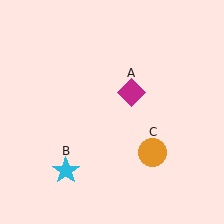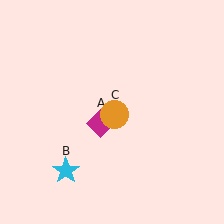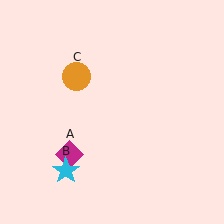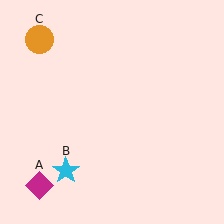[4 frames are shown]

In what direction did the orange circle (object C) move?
The orange circle (object C) moved up and to the left.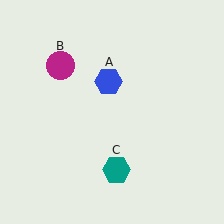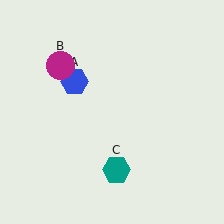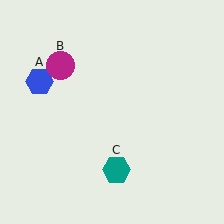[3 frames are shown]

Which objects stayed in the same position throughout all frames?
Magenta circle (object B) and teal hexagon (object C) remained stationary.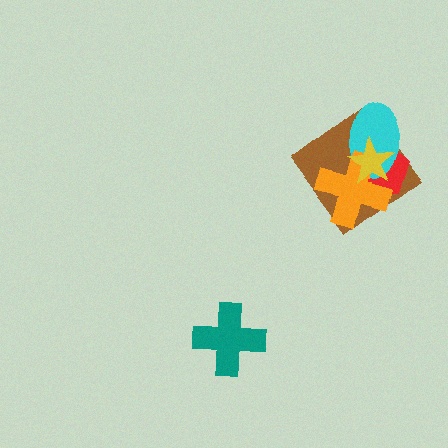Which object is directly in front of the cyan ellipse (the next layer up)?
The orange cross is directly in front of the cyan ellipse.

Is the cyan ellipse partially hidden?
Yes, it is partially covered by another shape.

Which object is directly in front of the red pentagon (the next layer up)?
The cyan ellipse is directly in front of the red pentagon.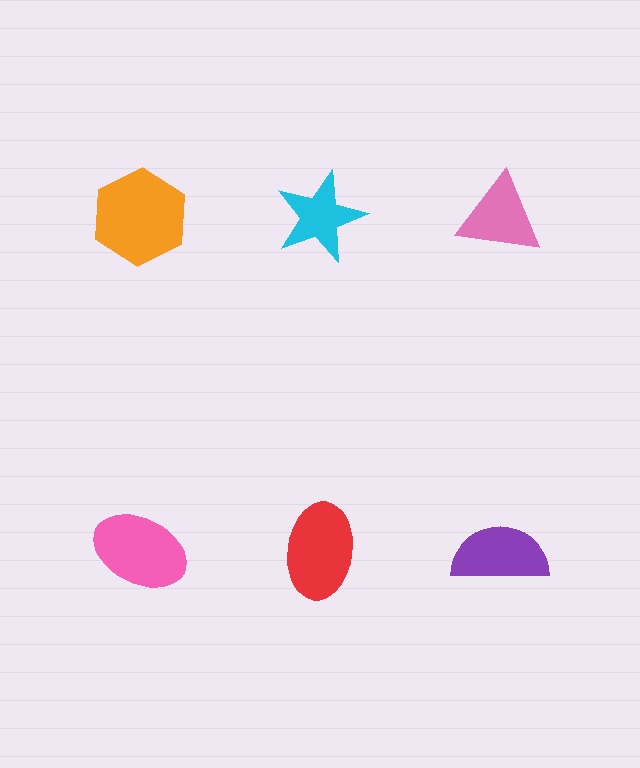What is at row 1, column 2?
A cyan star.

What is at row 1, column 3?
A pink triangle.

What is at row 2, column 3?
A purple semicircle.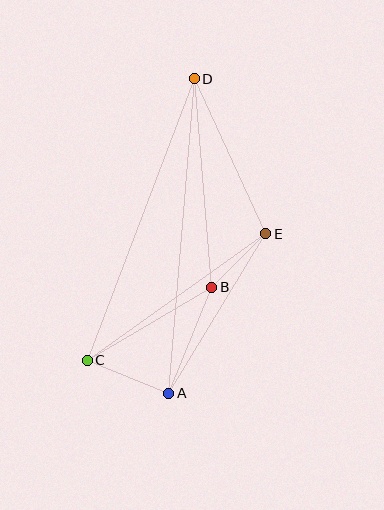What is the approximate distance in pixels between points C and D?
The distance between C and D is approximately 301 pixels.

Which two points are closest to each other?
Points B and E are closest to each other.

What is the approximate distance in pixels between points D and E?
The distance between D and E is approximately 171 pixels.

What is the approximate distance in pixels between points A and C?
The distance between A and C is approximately 88 pixels.